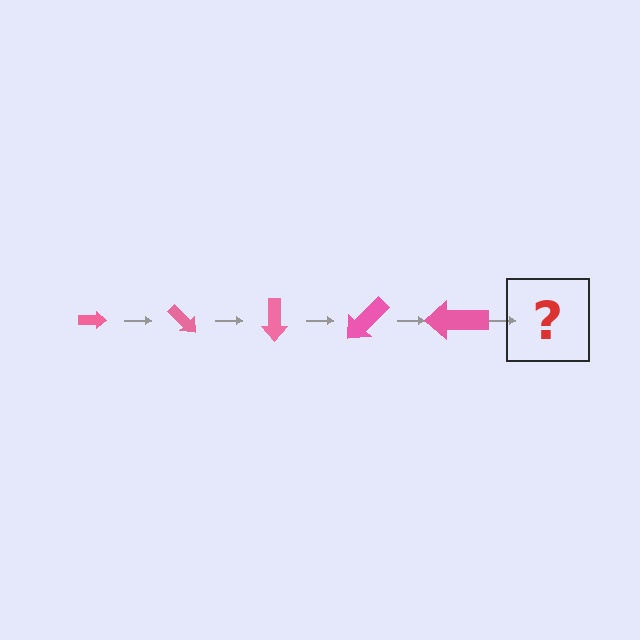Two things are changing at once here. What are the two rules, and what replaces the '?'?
The two rules are that the arrow grows larger each step and it rotates 45 degrees each step. The '?' should be an arrow, larger than the previous one and rotated 225 degrees from the start.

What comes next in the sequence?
The next element should be an arrow, larger than the previous one and rotated 225 degrees from the start.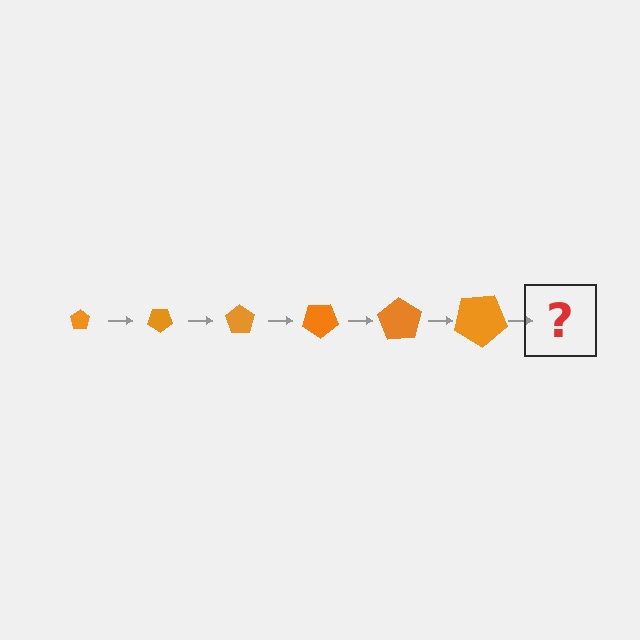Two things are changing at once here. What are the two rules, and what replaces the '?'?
The two rules are that the pentagon grows larger each step and it rotates 35 degrees each step. The '?' should be a pentagon, larger than the previous one and rotated 210 degrees from the start.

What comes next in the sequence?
The next element should be a pentagon, larger than the previous one and rotated 210 degrees from the start.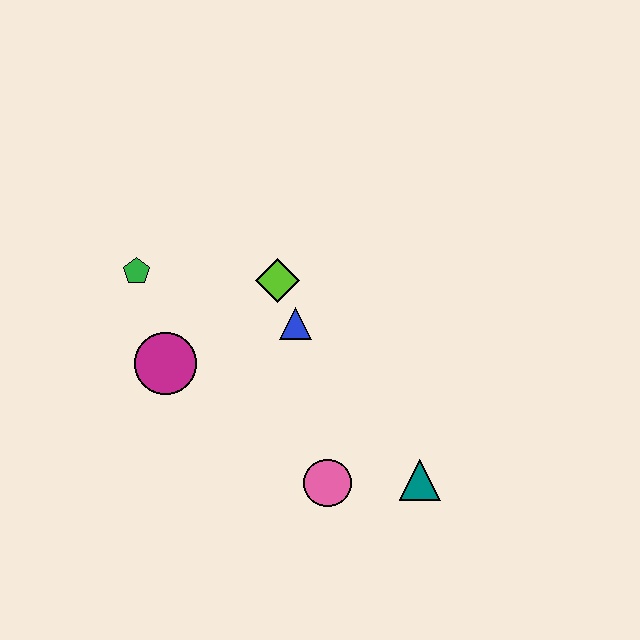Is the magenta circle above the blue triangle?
No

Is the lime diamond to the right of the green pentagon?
Yes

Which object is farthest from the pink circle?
The green pentagon is farthest from the pink circle.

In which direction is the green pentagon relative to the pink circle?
The green pentagon is above the pink circle.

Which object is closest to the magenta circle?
The green pentagon is closest to the magenta circle.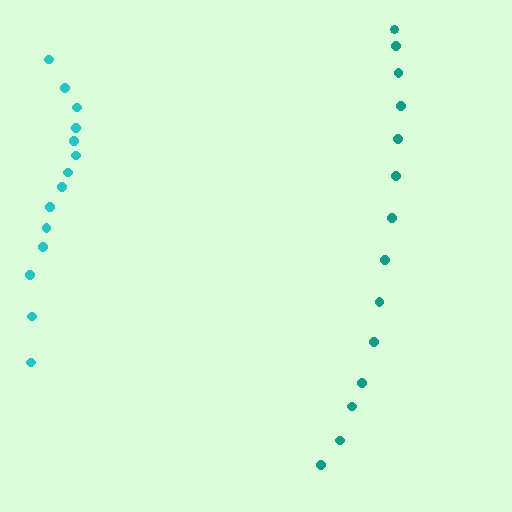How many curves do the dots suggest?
There are 2 distinct paths.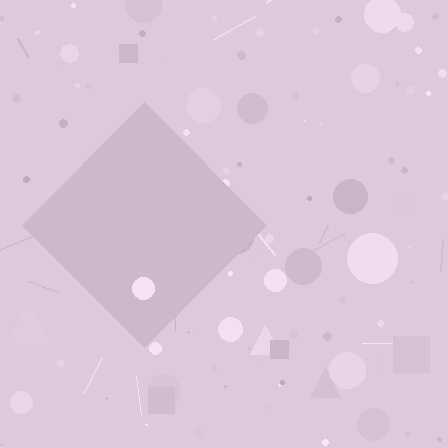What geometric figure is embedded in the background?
A diamond is embedded in the background.